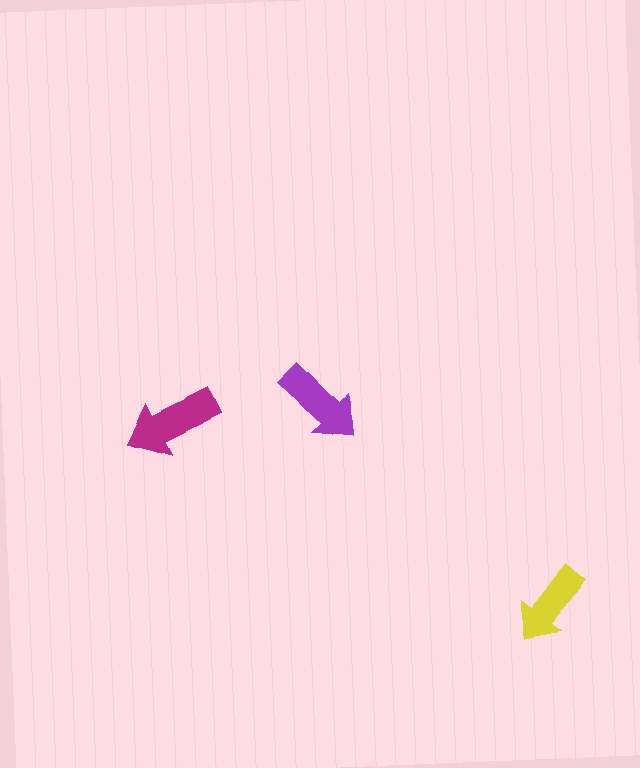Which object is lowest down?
The yellow arrow is bottommost.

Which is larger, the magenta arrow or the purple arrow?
The magenta one.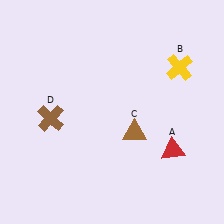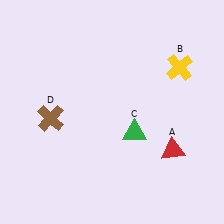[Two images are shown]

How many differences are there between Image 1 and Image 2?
There is 1 difference between the two images.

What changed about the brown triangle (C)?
In Image 1, C is brown. In Image 2, it changed to green.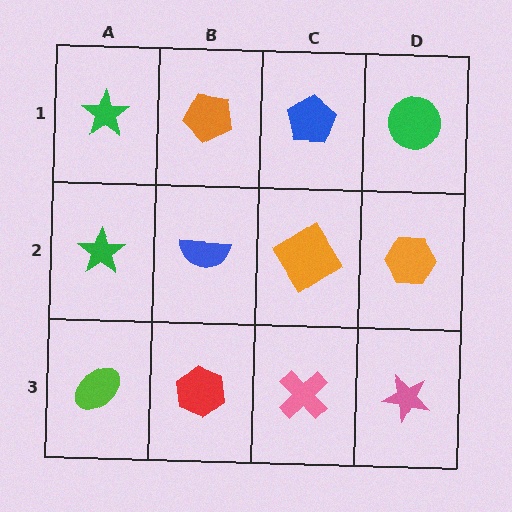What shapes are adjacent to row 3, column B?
A blue semicircle (row 2, column B), a lime ellipse (row 3, column A), a pink cross (row 3, column C).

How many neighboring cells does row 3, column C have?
3.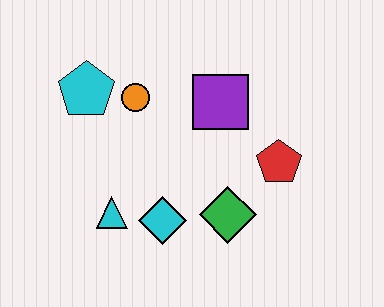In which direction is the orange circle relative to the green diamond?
The orange circle is above the green diamond.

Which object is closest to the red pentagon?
The green diamond is closest to the red pentagon.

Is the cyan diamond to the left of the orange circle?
No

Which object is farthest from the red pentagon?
The cyan pentagon is farthest from the red pentagon.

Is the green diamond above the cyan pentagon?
No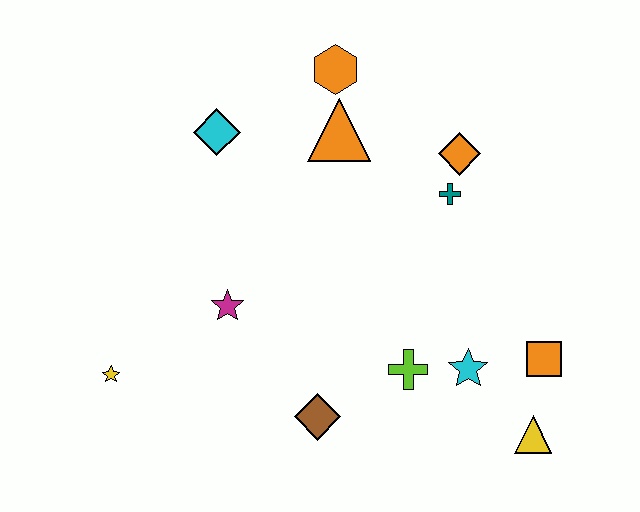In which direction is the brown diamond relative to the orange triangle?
The brown diamond is below the orange triangle.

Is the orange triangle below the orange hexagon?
Yes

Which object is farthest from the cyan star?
The yellow star is farthest from the cyan star.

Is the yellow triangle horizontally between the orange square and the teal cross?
Yes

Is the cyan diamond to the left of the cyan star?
Yes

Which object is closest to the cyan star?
The lime cross is closest to the cyan star.